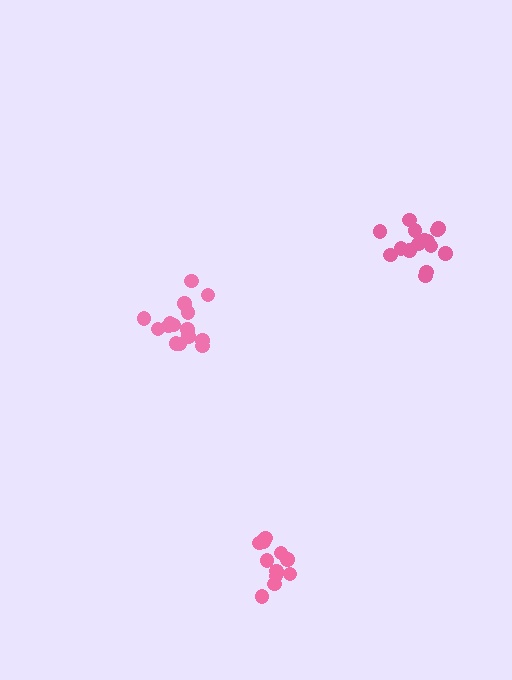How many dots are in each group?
Group 1: 15 dots, Group 2: 15 dots, Group 3: 12 dots (42 total).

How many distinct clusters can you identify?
There are 3 distinct clusters.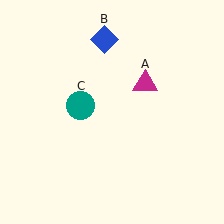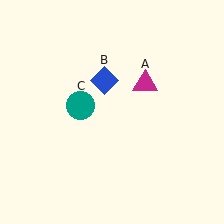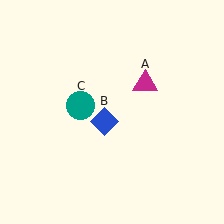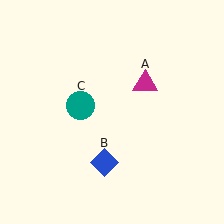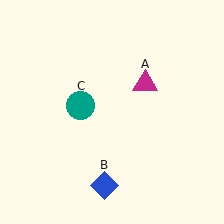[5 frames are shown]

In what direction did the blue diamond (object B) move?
The blue diamond (object B) moved down.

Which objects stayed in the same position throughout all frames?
Magenta triangle (object A) and teal circle (object C) remained stationary.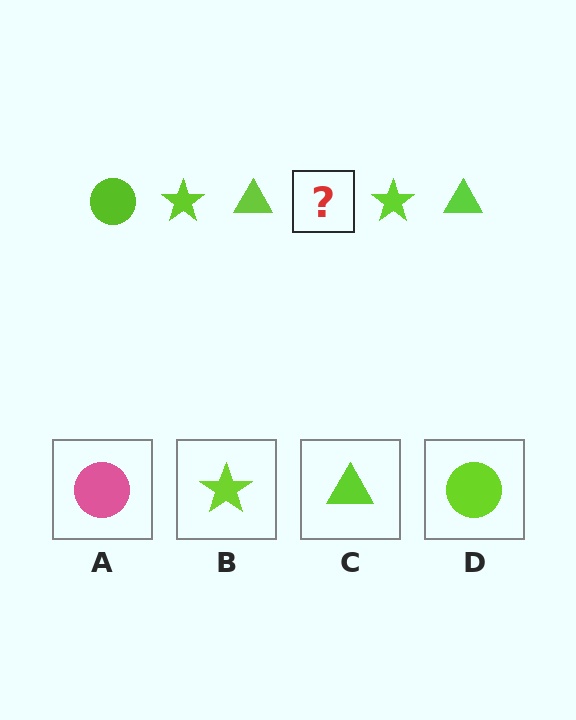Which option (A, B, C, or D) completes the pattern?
D.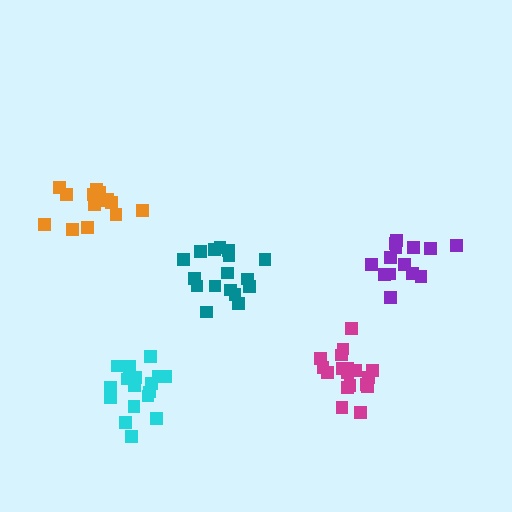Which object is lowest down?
The cyan cluster is bottommost.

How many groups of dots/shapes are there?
There are 5 groups.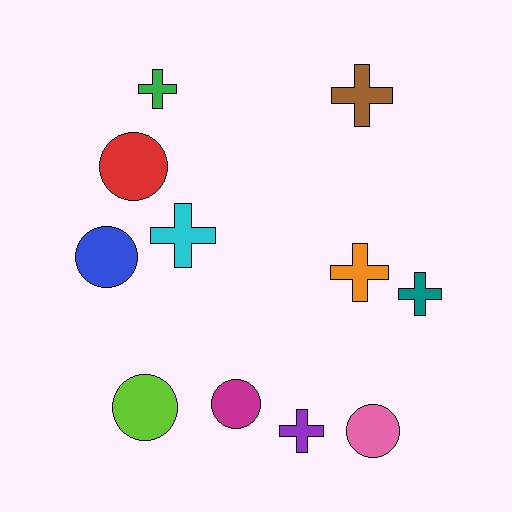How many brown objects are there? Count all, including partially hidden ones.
There is 1 brown object.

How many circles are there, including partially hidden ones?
There are 5 circles.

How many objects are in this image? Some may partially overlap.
There are 11 objects.